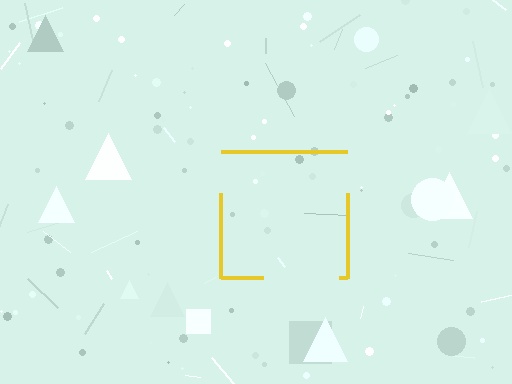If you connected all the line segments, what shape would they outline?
They would outline a square.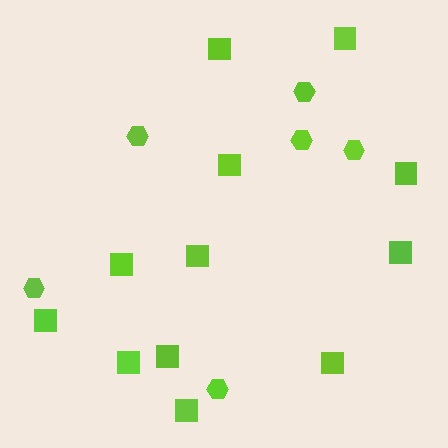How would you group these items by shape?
There are 2 groups: one group of hexagons (6) and one group of squares (12).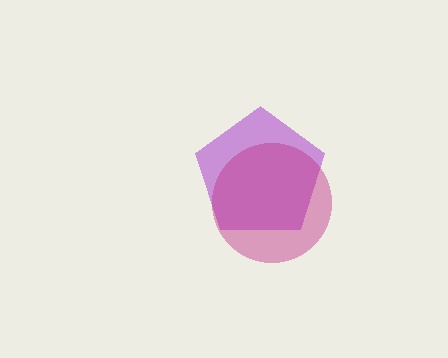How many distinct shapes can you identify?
There are 2 distinct shapes: a purple pentagon, a magenta circle.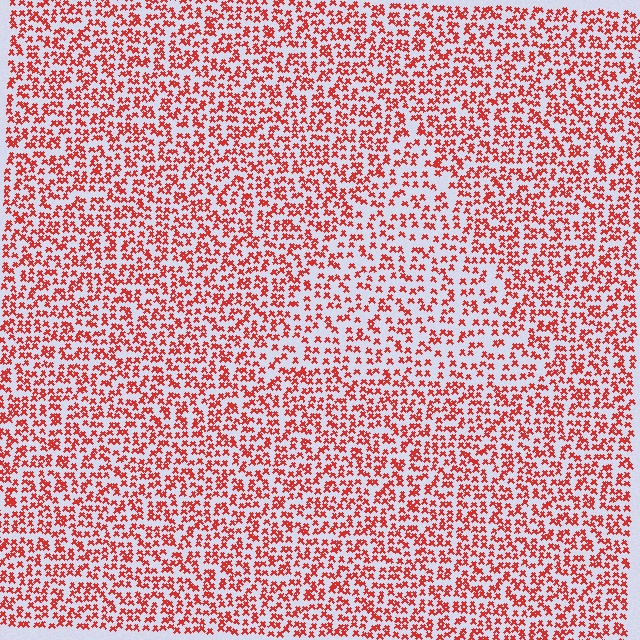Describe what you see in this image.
The image contains small red elements arranged at two different densities. A triangle-shaped region is visible where the elements are less densely packed than the surrounding area.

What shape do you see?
I see a triangle.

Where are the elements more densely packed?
The elements are more densely packed outside the triangle boundary.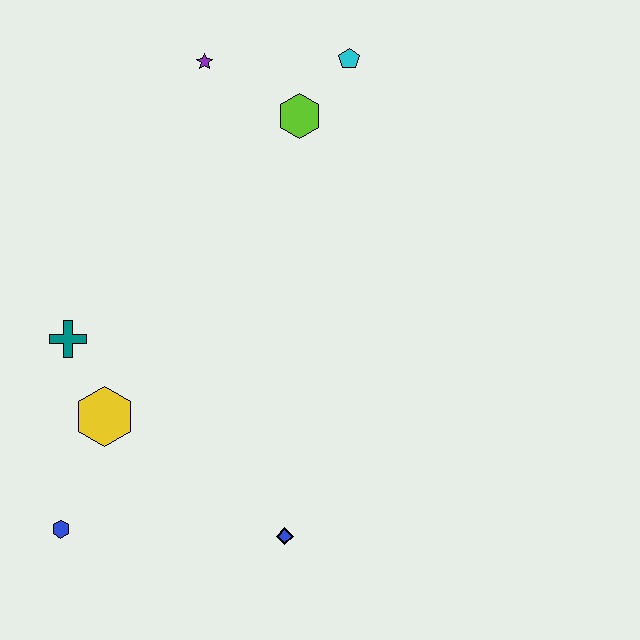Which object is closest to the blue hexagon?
The yellow hexagon is closest to the blue hexagon.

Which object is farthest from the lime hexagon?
The blue hexagon is farthest from the lime hexagon.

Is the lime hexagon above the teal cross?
Yes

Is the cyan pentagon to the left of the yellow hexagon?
No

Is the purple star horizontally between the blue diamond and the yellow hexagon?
Yes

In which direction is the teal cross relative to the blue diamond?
The teal cross is to the left of the blue diamond.